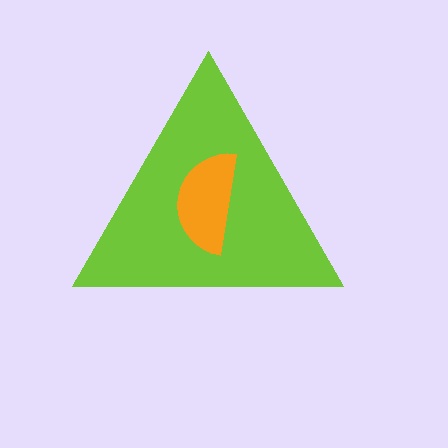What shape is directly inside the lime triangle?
The orange semicircle.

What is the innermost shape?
The orange semicircle.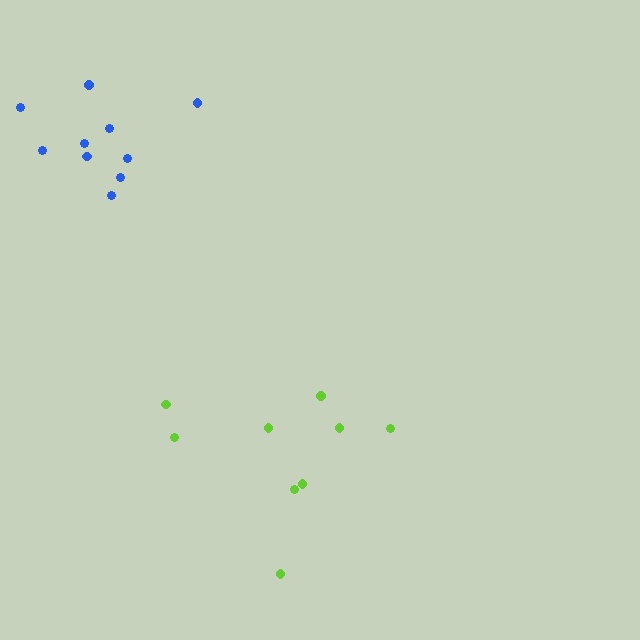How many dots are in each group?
Group 1: 9 dots, Group 2: 10 dots (19 total).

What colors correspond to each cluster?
The clusters are colored: lime, blue.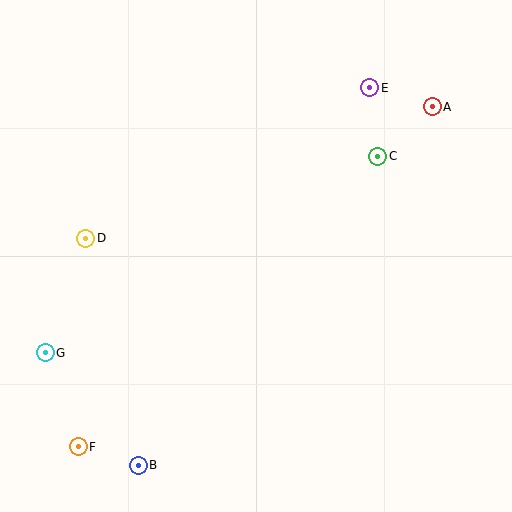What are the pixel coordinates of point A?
Point A is at (432, 107).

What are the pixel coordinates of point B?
Point B is at (138, 465).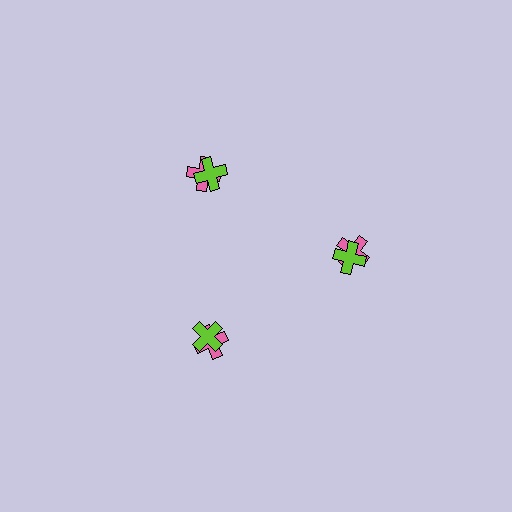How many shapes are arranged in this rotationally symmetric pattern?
There are 6 shapes, arranged in 3 groups of 2.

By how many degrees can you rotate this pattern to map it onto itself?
The pattern maps onto itself every 120 degrees of rotation.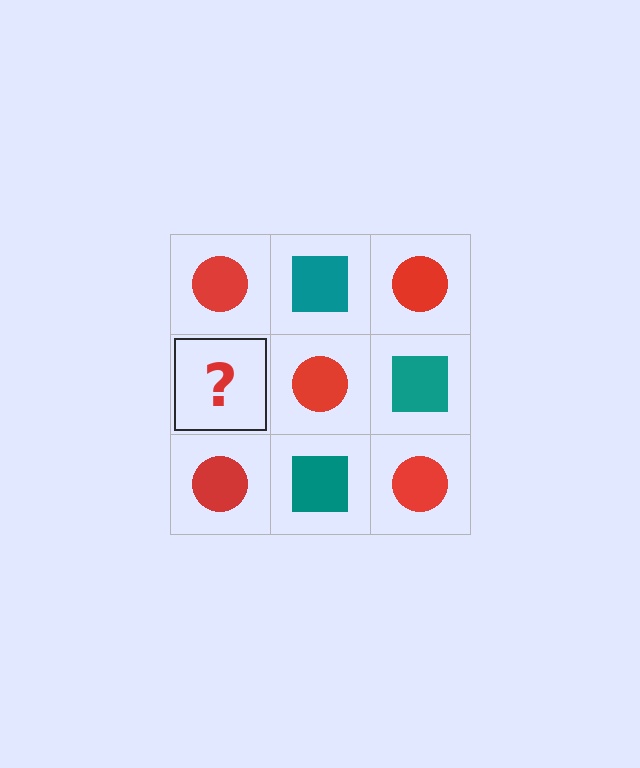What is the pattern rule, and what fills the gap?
The rule is that it alternates red circle and teal square in a checkerboard pattern. The gap should be filled with a teal square.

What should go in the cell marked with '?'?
The missing cell should contain a teal square.